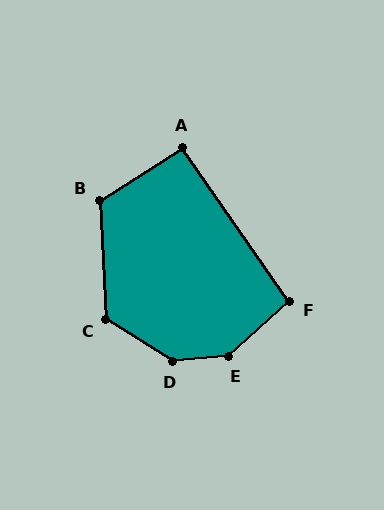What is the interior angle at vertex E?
Approximately 143 degrees (obtuse).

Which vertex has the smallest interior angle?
A, at approximately 92 degrees.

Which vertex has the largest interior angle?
D, at approximately 143 degrees.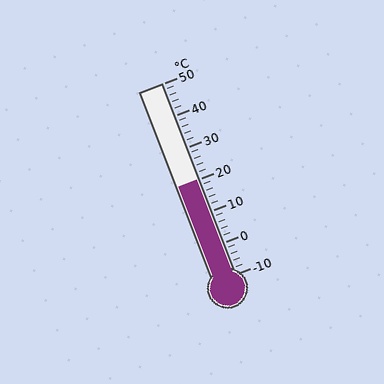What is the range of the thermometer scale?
The thermometer scale ranges from -10°C to 50°C.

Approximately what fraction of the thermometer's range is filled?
The thermometer is filled to approximately 50% of its range.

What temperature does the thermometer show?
The thermometer shows approximately 20°C.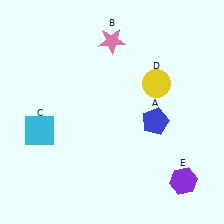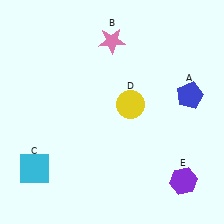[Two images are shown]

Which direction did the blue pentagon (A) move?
The blue pentagon (A) moved right.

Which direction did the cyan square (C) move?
The cyan square (C) moved down.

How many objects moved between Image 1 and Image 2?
3 objects moved between the two images.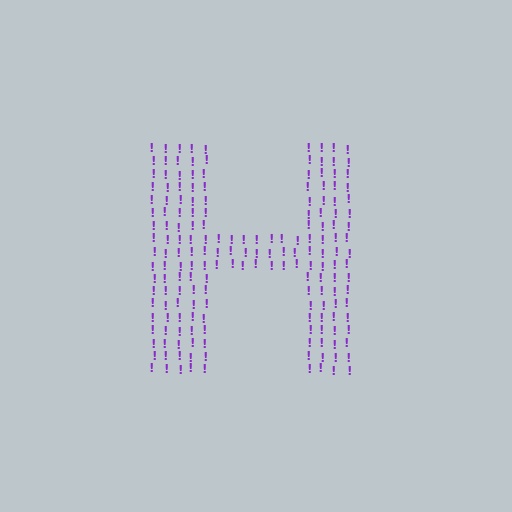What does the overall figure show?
The overall figure shows the letter H.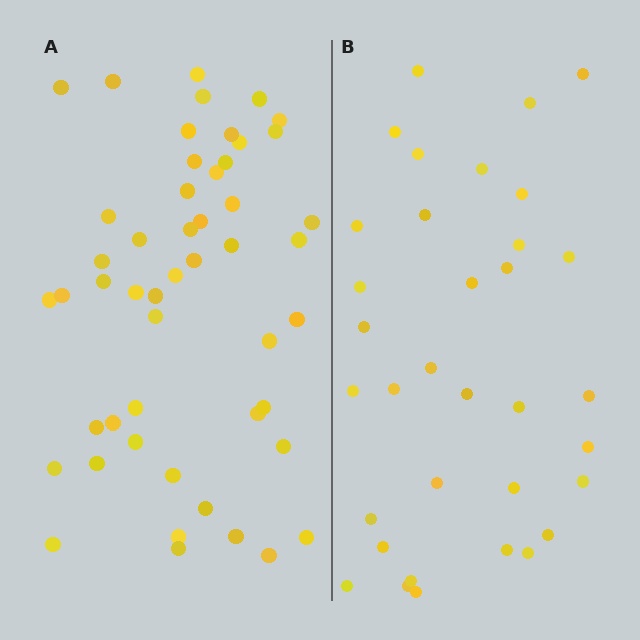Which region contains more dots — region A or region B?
Region A (the left region) has more dots.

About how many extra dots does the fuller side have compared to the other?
Region A has approximately 15 more dots than region B.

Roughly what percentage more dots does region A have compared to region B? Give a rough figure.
About 45% more.